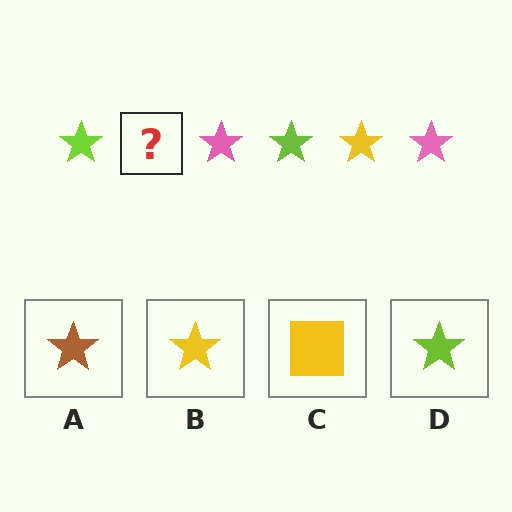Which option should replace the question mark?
Option B.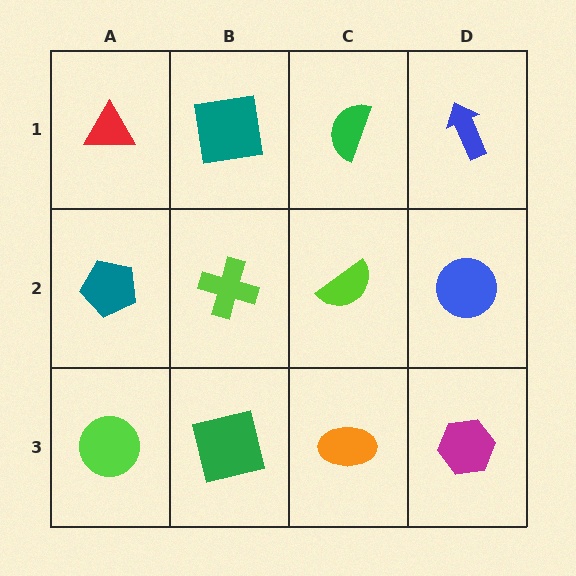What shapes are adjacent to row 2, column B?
A teal square (row 1, column B), a green square (row 3, column B), a teal pentagon (row 2, column A), a lime semicircle (row 2, column C).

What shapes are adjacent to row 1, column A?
A teal pentagon (row 2, column A), a teal square (row 1, column B).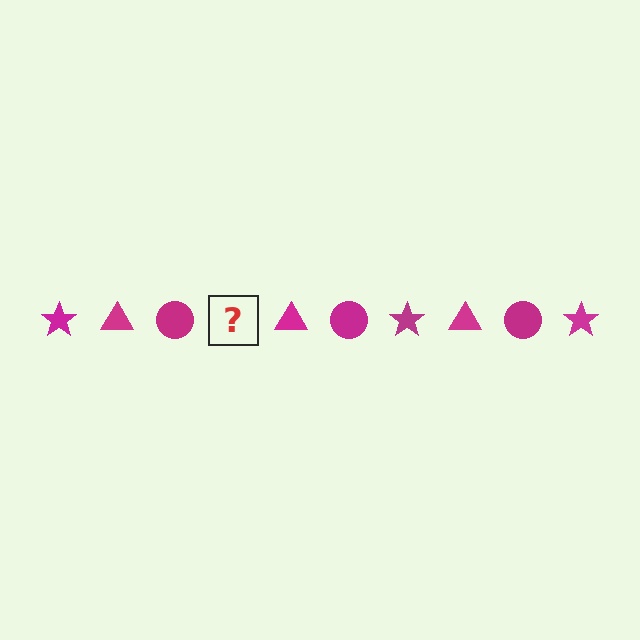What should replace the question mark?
The question mark should be replaced with a magenta star.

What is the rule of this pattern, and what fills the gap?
The rule is that the pattern cycles through star, triangle, circle shapes in magenta. The gap should be filled with a magenta star.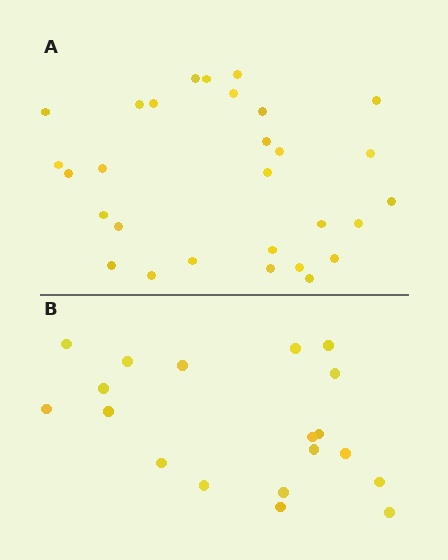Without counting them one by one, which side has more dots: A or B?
Region A (the top region) has more dots.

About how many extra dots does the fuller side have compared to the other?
Region A has roughly 10 or so more dots than region B.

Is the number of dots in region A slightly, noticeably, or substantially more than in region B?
Region A has substantially more. The ratio is roughly 1.5 to 1.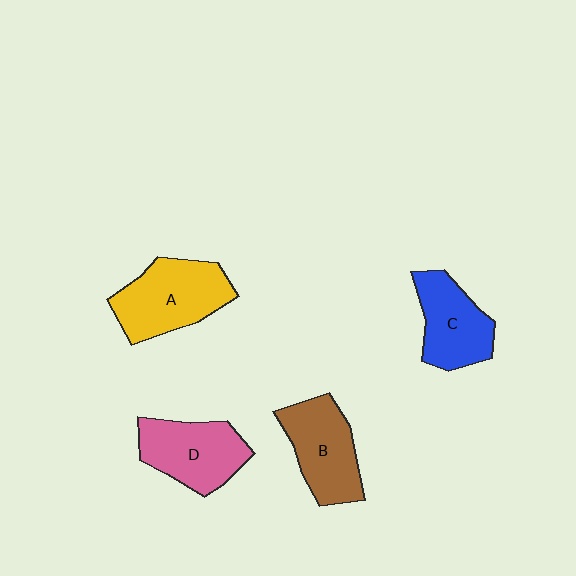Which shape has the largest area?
Shape A (yellow).